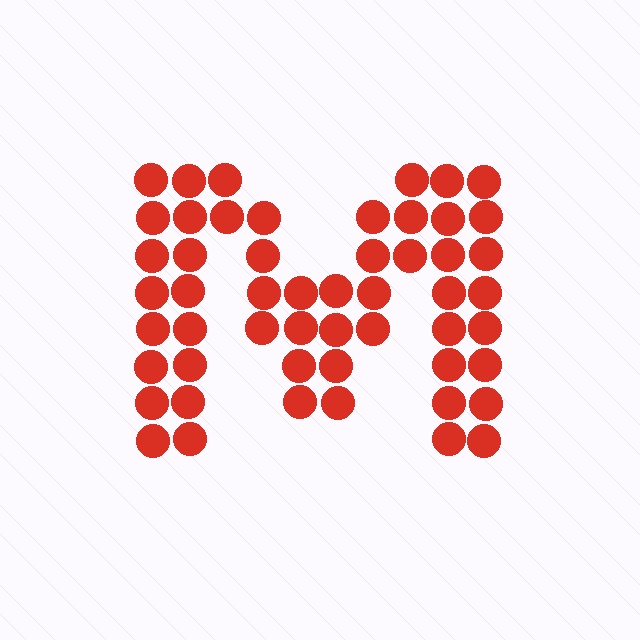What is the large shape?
The large shape is the letter M.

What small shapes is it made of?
It is made of small circles.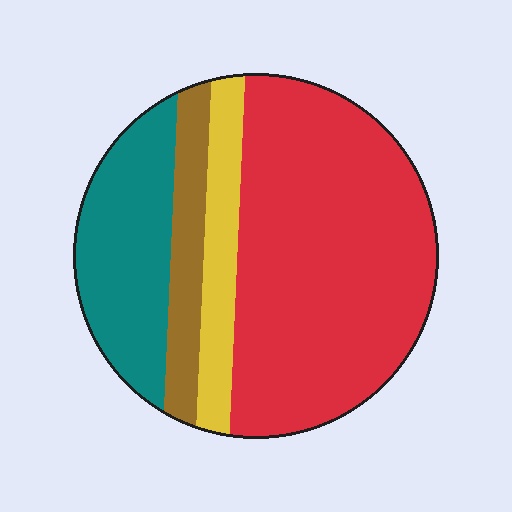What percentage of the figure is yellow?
Yellow covers roughly 10% of the figure.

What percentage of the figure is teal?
Teal covers 21% of the figure.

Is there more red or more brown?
Red.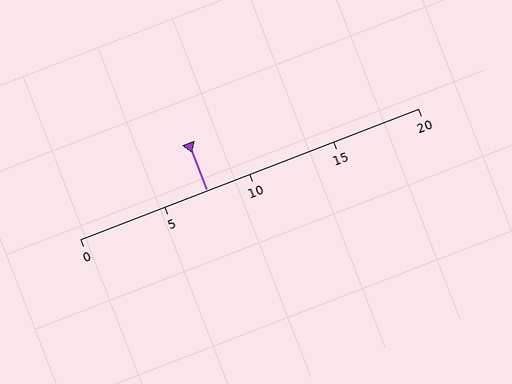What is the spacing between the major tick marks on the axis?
The major ticks are spaced 5 apart.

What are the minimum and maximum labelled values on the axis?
The axis runs from 0 to 20.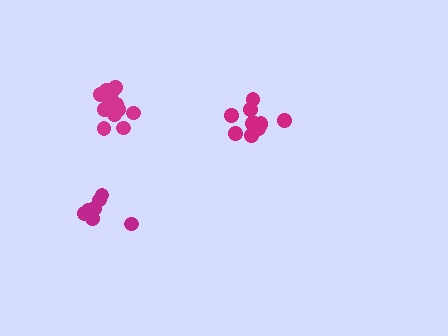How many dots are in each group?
Group 1: 8 dots, Group 2: 11 dots, Group 3: 13 dots (32 total).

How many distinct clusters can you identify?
There are 3 distinct clusters.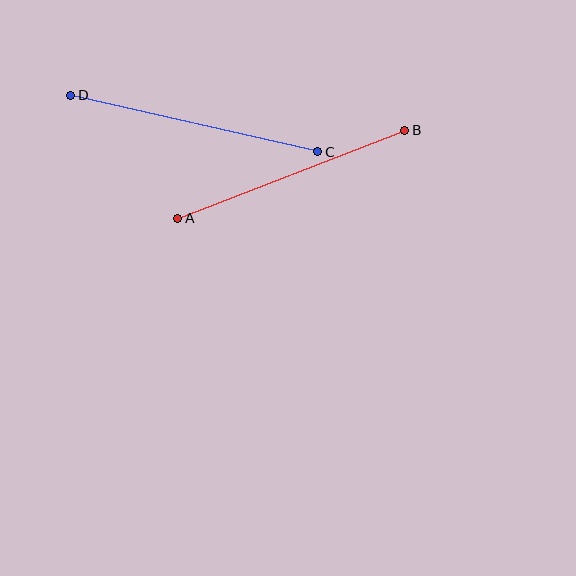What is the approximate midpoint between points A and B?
The midpoint is at approximately (291, 174) pixels.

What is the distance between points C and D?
The distance is approximately 253 pixels.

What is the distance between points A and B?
The distance is approximately 244 pixels.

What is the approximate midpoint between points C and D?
The midpoint is at approximately (194, 124) pixels.